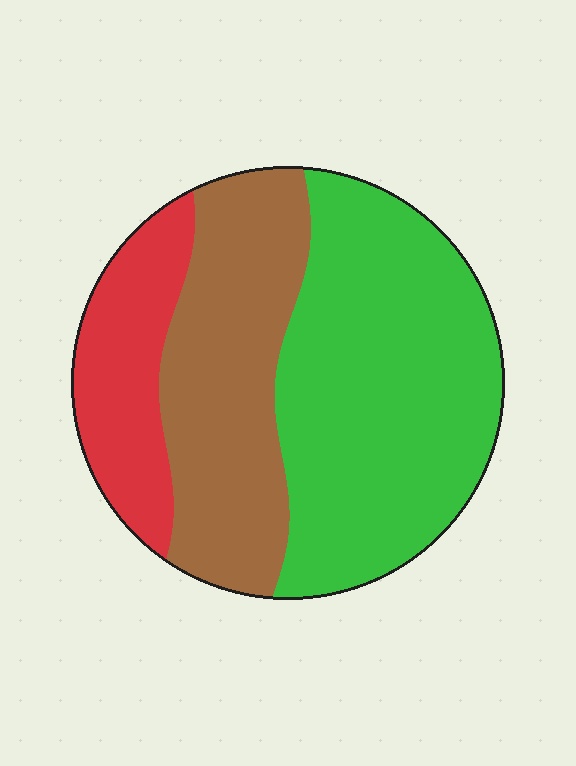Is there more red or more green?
Green.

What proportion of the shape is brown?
Brown takes up about one third (1/3) of the shape.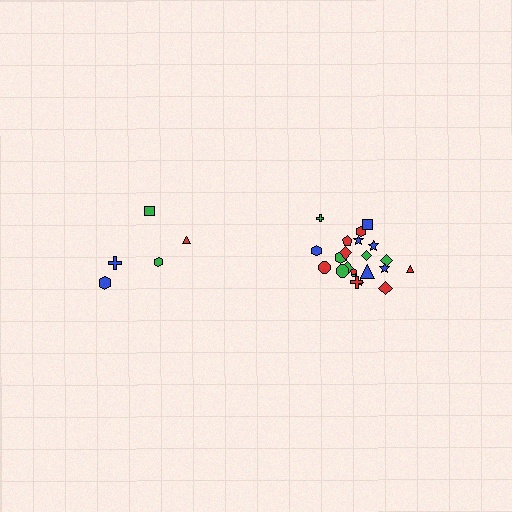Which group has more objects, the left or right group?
The right group.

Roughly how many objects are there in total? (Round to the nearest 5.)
Roughly 25 objects in total.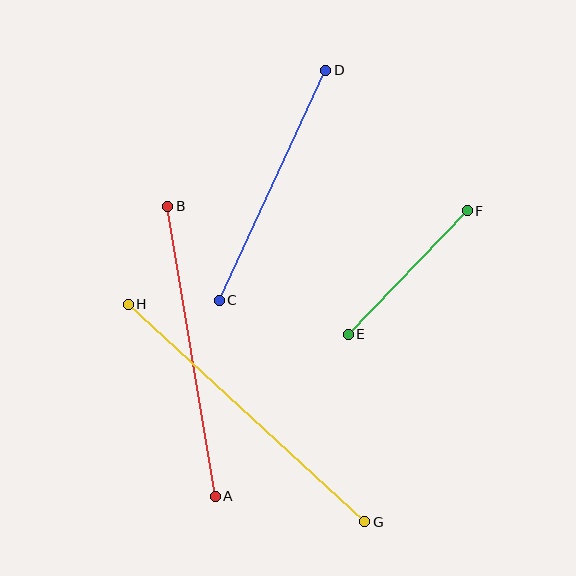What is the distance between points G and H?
The distance is approximately 321 pixels.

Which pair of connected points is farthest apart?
Points G and H are farthest apart.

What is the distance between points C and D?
The distance is approximately 253 pixels.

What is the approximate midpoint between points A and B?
The midpoint is at approximately (191, 351) pixels.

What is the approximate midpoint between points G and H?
The midpoint is at approximately (246, 413) pixels.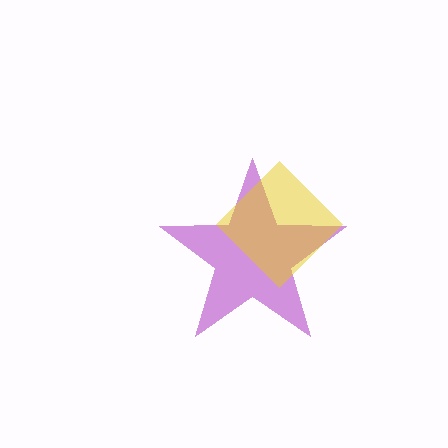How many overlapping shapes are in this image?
There are 2 overlapping shapes in the image.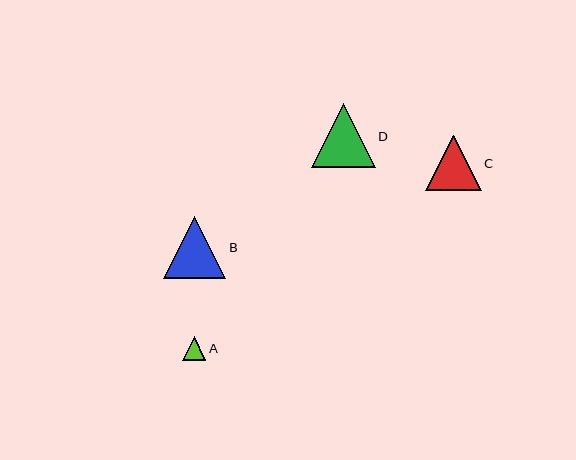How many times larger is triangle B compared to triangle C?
Triangle B is approximately 1.1 times the size of triangle C.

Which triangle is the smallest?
Triangle A is the smallest with a size of approximately 24 pixels.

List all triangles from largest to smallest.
From largest to smallest: D, B, C, A.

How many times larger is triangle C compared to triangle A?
Triangle C is approximately 2.4 times the size of triangle A.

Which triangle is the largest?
Triangle D is the largest with a size of approximately 63 pixels.